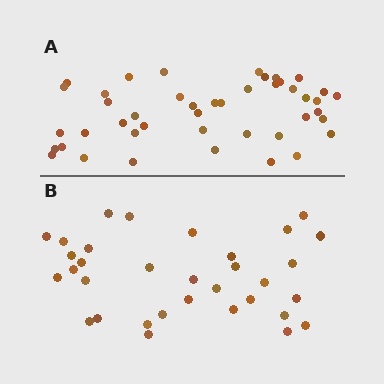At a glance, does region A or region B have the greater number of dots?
Region A (the top region) has more dots.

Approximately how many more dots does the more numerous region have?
Region A has roughly 12 or so more dots than region B.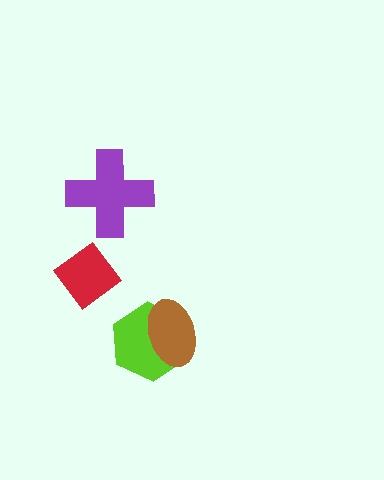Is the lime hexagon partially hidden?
Yes, it is partially covered by another shape.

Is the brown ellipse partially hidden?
No, no other shape covers it.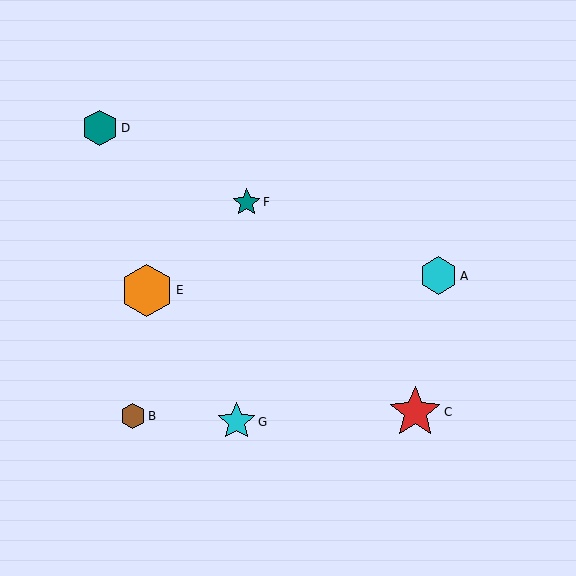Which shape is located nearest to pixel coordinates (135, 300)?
The orange hexagon (labeled E) at (147, 290) is nearest to that location.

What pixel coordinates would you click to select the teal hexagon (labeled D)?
Click at (100, 128) to select the teal hexagon D.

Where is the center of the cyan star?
The center of the cyan star is at (236, 422).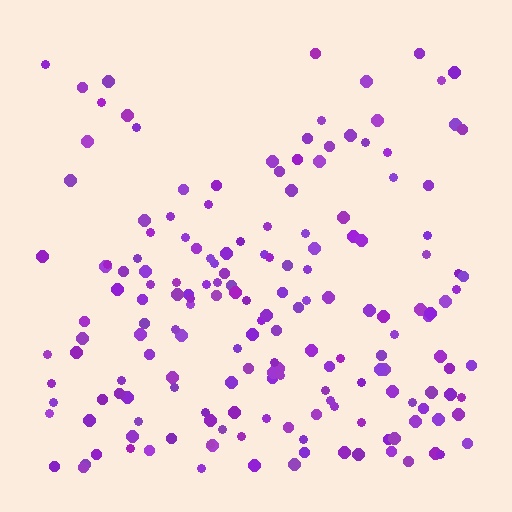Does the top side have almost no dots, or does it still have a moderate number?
Still a moderate number, just noticeably fewer than the bottom.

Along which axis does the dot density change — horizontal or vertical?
Vertical.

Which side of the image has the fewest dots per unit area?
The top.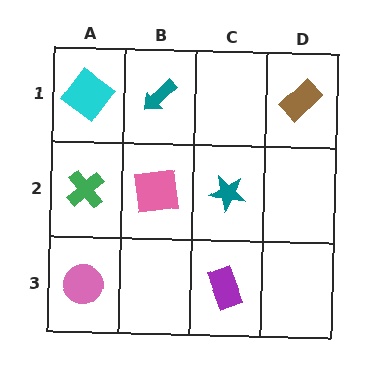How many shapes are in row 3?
2 shapes.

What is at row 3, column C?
A purple rectangle.